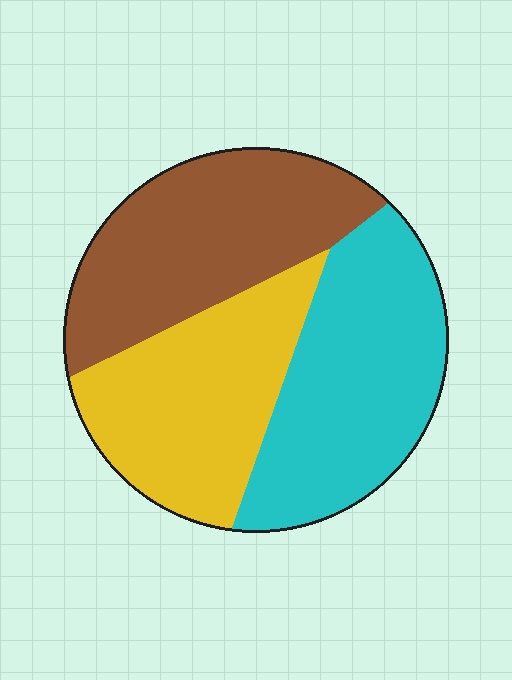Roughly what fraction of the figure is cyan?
Cyan covers around 35% of the figure.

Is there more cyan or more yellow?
Cyan.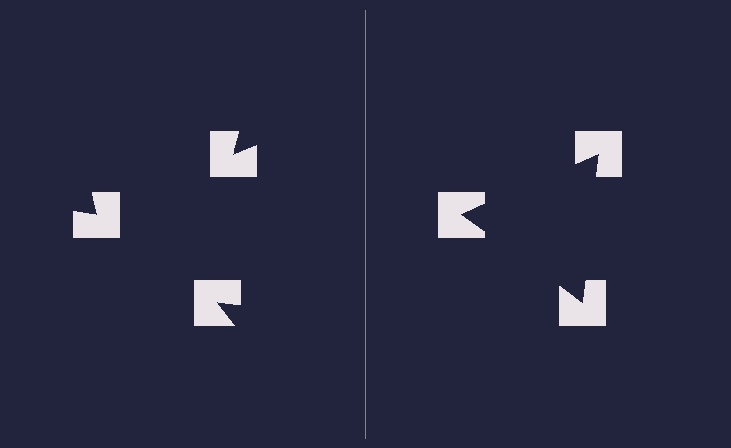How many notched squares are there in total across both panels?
6 — 3 on each side.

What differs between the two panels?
The notched squares are positioned identically on both sides; only the wedge orientations differ. On the right they align to a triangle; on the left they are misaligned.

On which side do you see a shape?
An illusory triangle appears on the right side. On the left side the wedge cuts are rotated, so no coherent shape forms.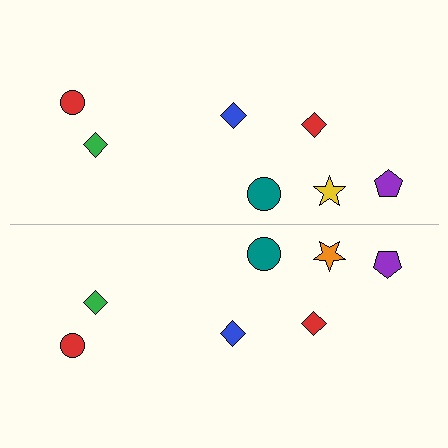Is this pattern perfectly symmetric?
No, the pattern is not perfectly symmetric. The orange star on the bottom side breaks the symmetry — its mirror counterpart is yellow.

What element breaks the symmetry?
The orange star on the bottom side breaks the symmetry — its mirror counterpart is yellow.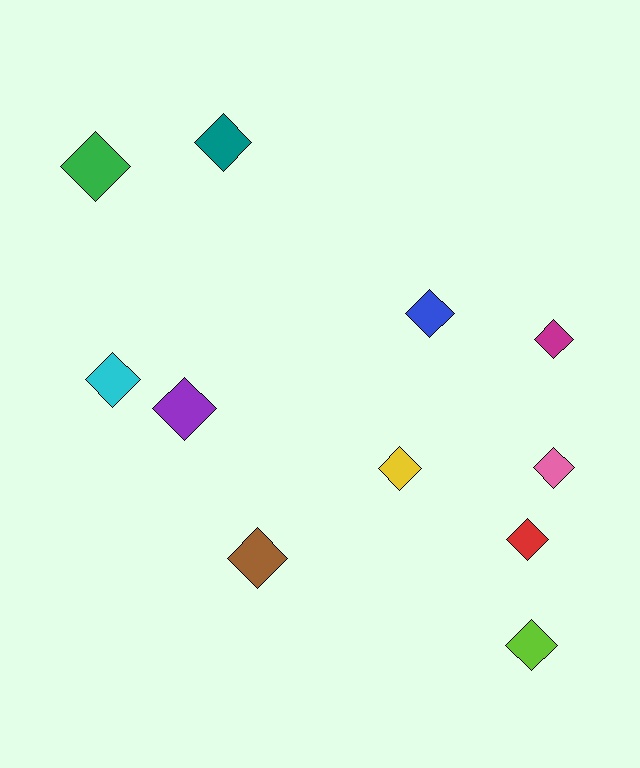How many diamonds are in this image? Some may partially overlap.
There are 11 diamonds.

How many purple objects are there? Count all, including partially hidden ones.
There is 1 purple object.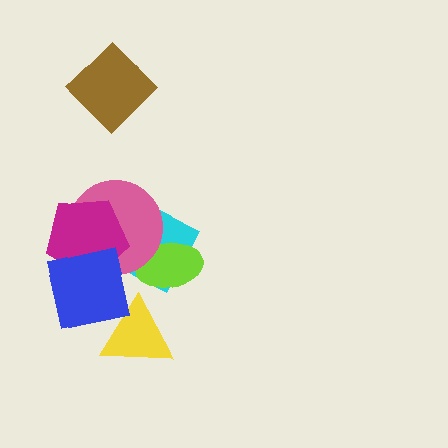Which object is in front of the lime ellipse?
The pink circle is in front of the lime ellipse.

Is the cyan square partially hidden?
Yes, it is partially covered by another shape.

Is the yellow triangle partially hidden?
Yes, it is partially covered by another shape.